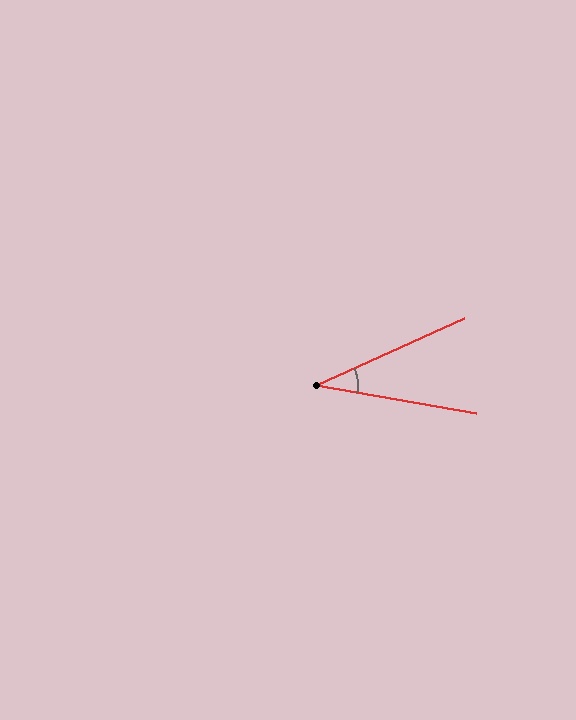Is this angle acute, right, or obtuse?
It is acute.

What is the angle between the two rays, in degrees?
Approximately 34 degrees.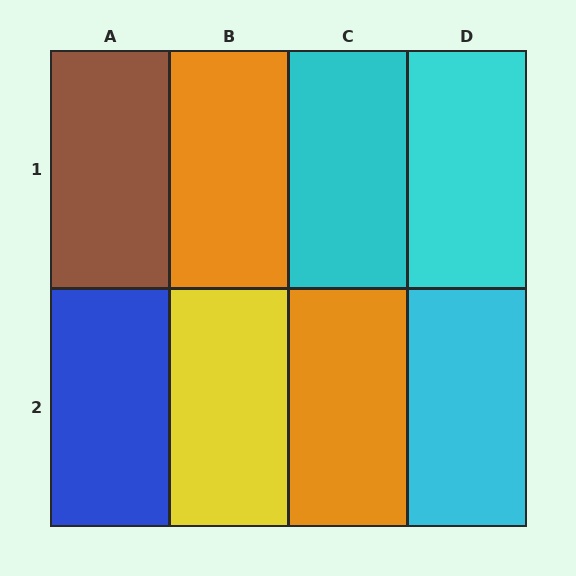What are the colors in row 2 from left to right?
Blue, yellow, orange, cyan.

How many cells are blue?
1 cell is blue.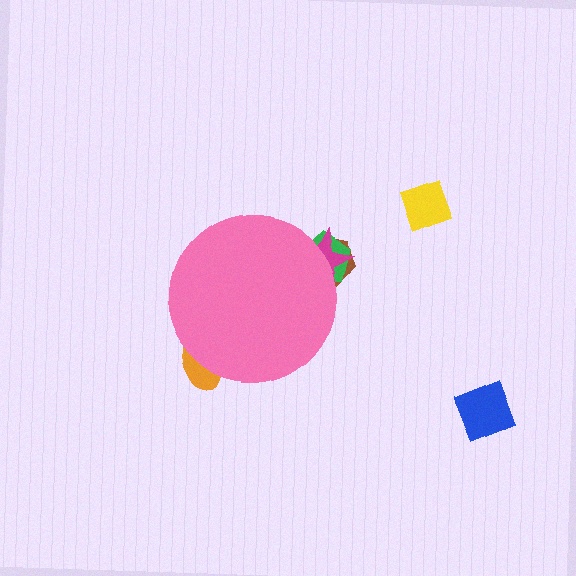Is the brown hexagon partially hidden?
Yes, the brown hexagon is partially hidden behind the pink circle.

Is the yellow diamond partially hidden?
No, the yellow diamond is fully visible.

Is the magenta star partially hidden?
Yes, the magenta star is partially hidden behind the pink circle.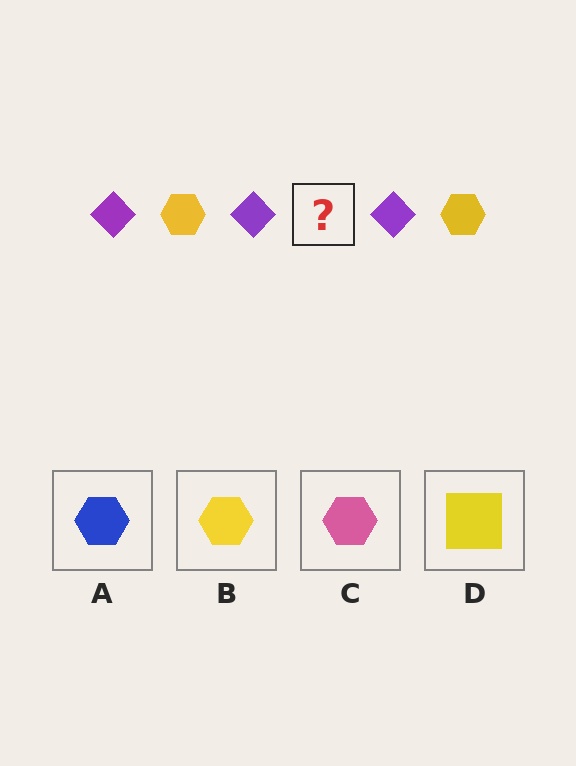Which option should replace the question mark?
Option B.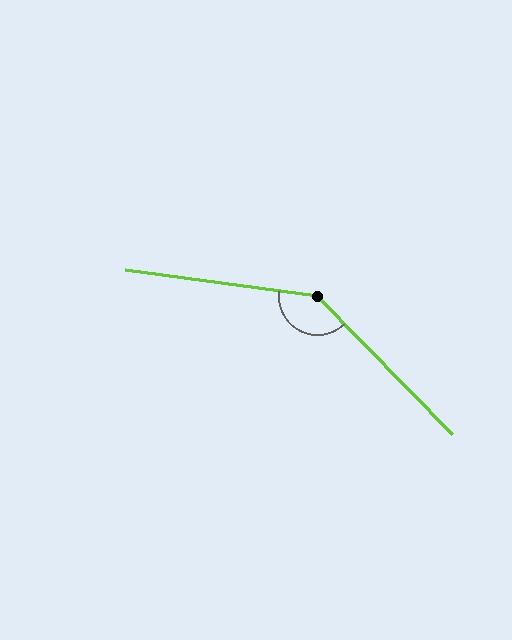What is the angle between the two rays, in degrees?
Approximately 142 degrees.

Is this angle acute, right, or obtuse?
It is obtuse.